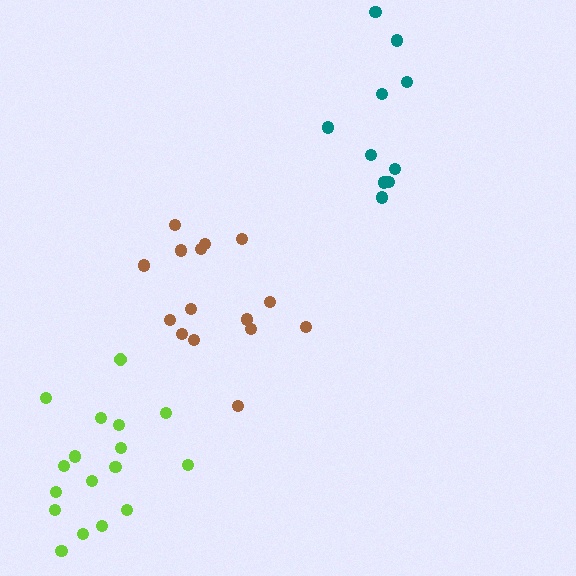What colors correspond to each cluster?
The clusters are colored: brown, teal, lime.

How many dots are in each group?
Group 1: 15 dots, Group 2: 11 dots, Group 3: 17 dots (43 total).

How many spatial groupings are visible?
There are 3 spatial groupings.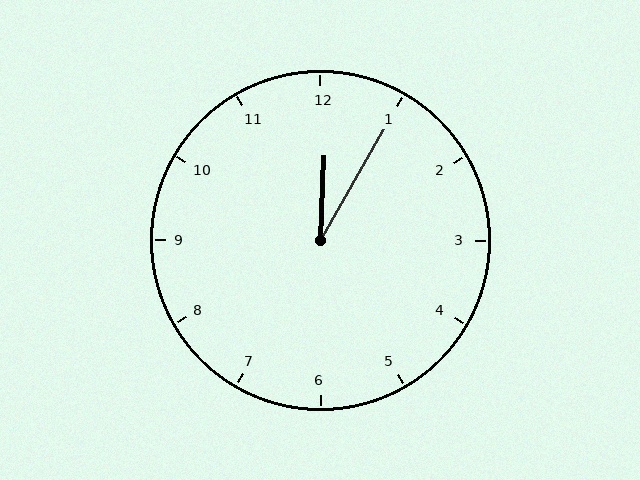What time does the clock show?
12:05.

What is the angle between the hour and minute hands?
Approximately 28 degrees.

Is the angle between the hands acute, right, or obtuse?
It is acute.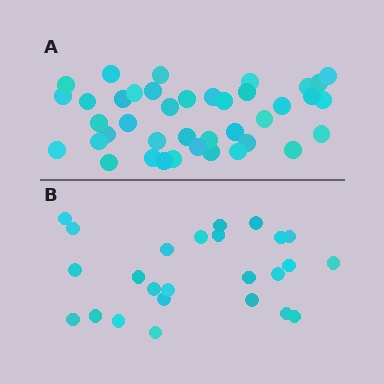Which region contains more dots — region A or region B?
Region A (the top region) has more dots.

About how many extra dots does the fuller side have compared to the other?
Region A has approximately 15 more dots than region B.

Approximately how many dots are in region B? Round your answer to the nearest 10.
About 20 dots. (The exact count is 25, which rounds to 20.)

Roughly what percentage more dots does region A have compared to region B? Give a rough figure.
About 60% more.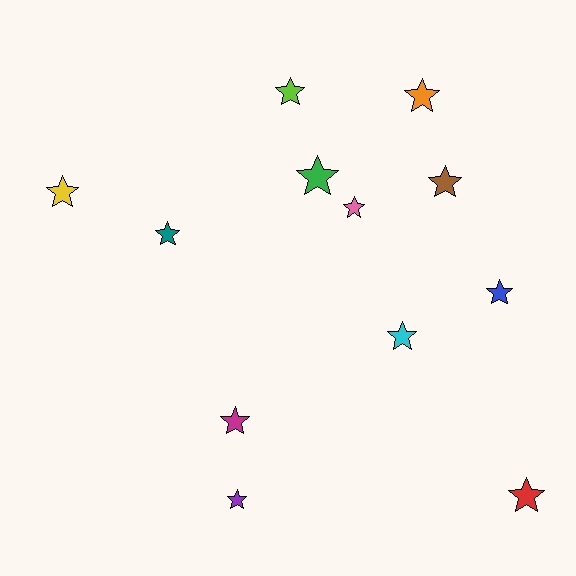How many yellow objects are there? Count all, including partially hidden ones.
There is 1 yellow object.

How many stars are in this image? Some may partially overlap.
There are 12 stars.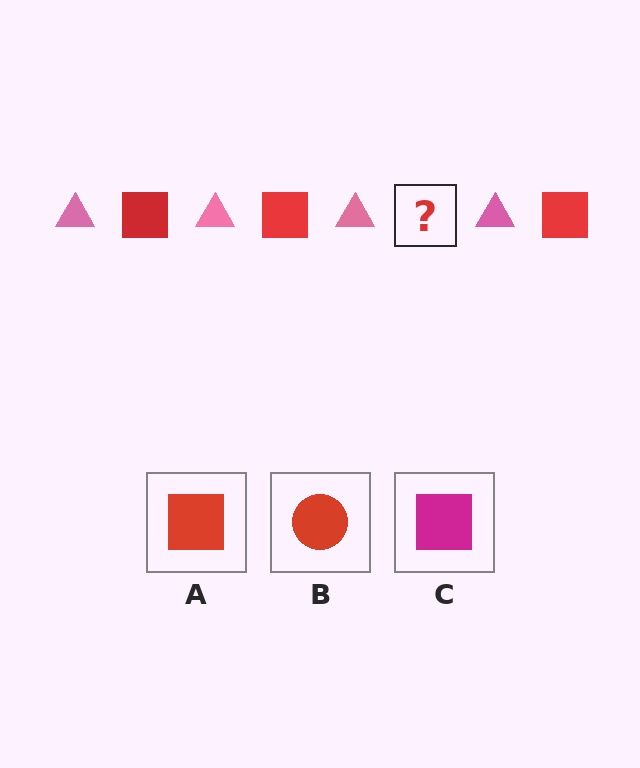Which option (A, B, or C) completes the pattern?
A.